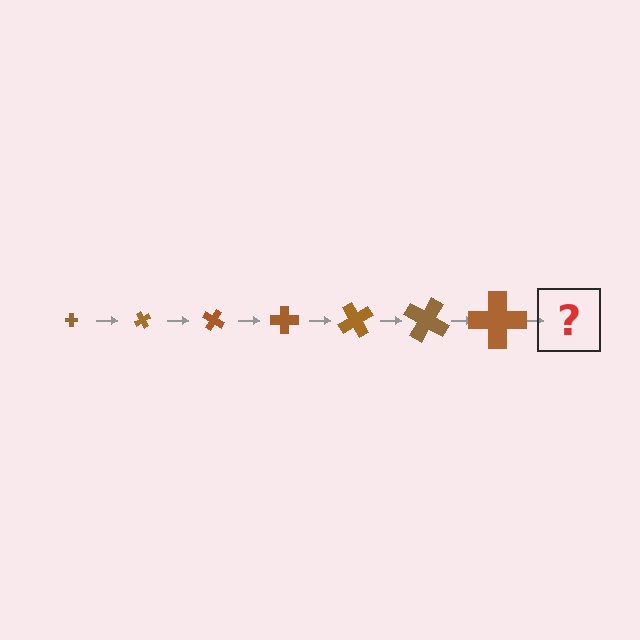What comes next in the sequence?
The next element should be a cross, larger than the previous one and rotated 420 degrees from the start.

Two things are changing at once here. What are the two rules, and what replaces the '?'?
The two rules are that the cross grows larger each step and it rotates 60 degrees each step. The '?' should be a cross, larger than the previous one and rotated 420 degrees from the start.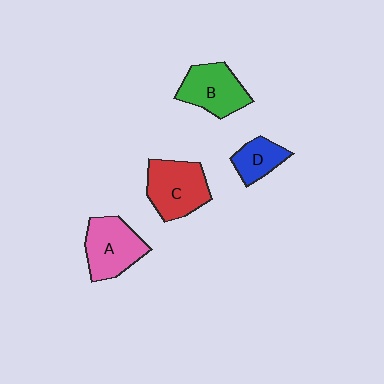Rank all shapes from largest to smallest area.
From largest to smallest: C (red), A (pink), B (green), D (blue).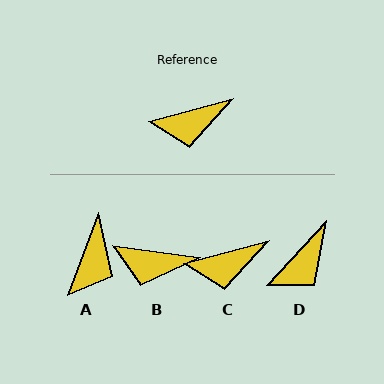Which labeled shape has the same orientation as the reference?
C.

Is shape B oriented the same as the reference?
No, it is off by about 23 degrees.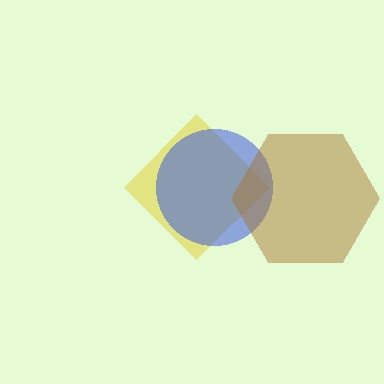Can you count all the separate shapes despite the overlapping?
Yes, there are 3 separate shapes.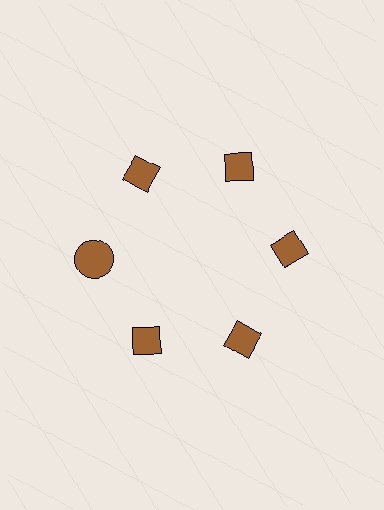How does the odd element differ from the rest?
It has a different shape: circle instead of diamond.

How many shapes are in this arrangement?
There are 6 shapes arranged in a ring pattern.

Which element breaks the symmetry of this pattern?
The brown circle at roughly the 9 o'clock position breaks the symmetry. All other shapes are brown diamonds.